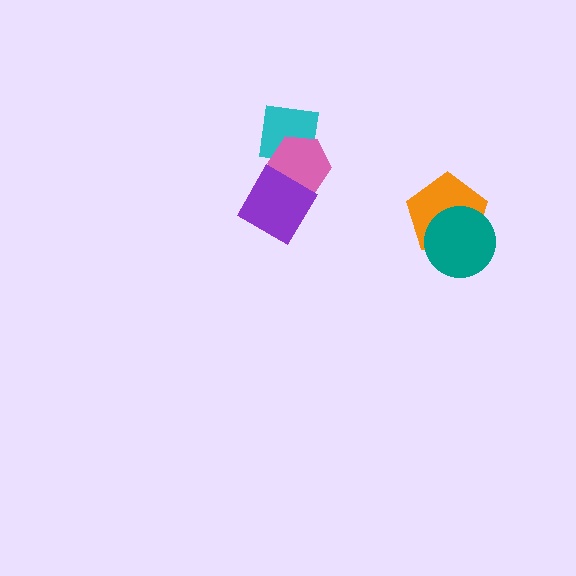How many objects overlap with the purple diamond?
1 object overlaps with the purple diamond.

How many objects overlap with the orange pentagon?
1 object overlaps with the orange pentagon.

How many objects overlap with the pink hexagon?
2 objects overlap with the pink hexagon.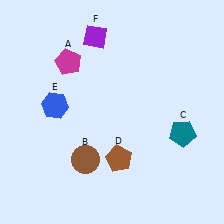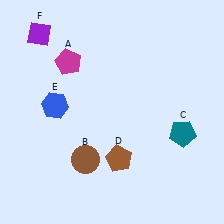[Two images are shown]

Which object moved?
The purple diamond (F) moved left.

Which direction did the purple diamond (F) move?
The purple diamond (F) moved left.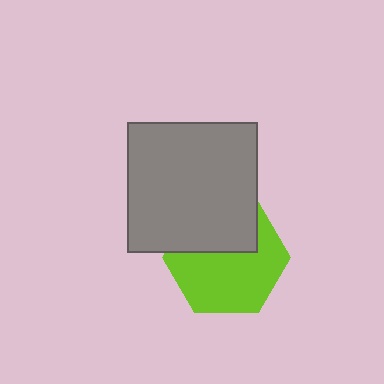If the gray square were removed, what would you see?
You would see the complete lime hexagon.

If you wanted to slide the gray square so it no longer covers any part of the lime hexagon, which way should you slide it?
Slide it up — that is the most direct way to separate the two shapes.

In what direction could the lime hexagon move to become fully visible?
The lime hexagon could move down. That would shift it out from behind the gray square entirely.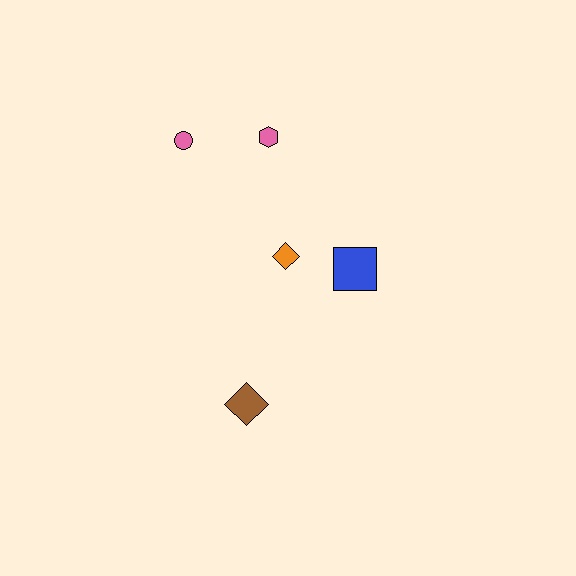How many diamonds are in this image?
There are 2 diamonds.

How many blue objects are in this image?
There is 1 blue object.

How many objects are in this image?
There are 5 objects.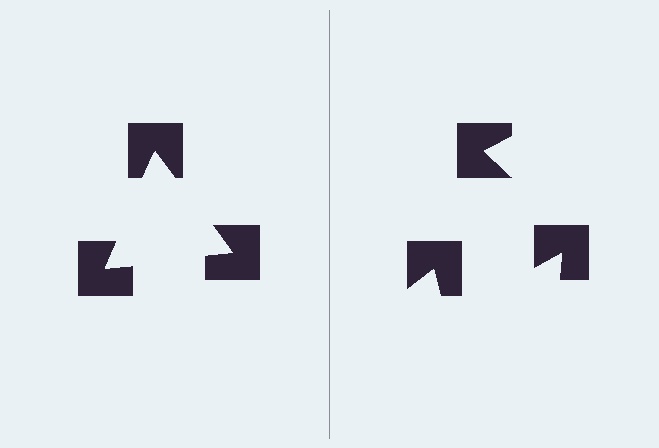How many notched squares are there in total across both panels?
6 — 3 on each side.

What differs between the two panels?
The notched squares are positioned identically on both sides; only the wedge orientations differ. On the left they align to a triangle; on the right they are misaligned.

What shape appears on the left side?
An illusory triangle.